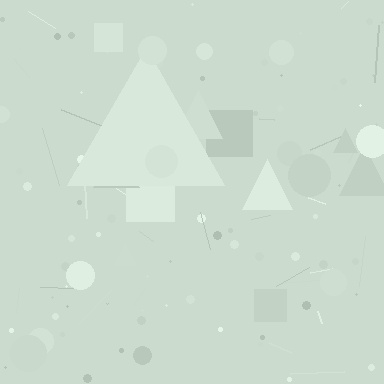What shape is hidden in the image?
A triangle is hidden in the image.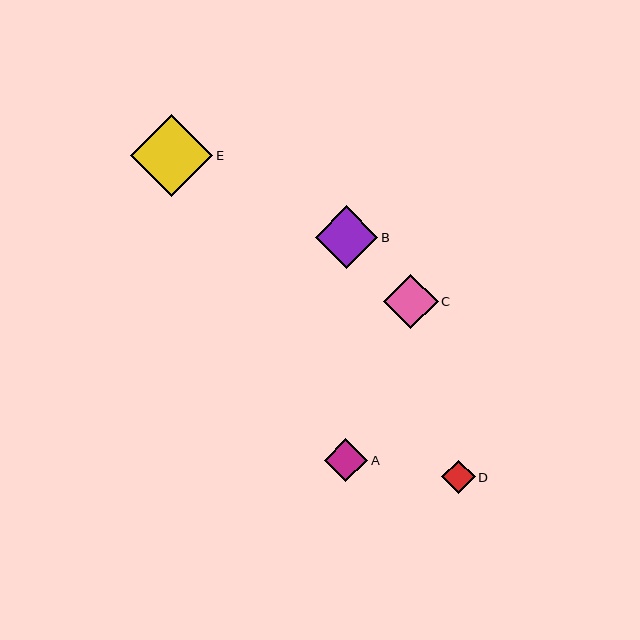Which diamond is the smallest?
Diamond D is the smallest with a size of approximately 33 pixels.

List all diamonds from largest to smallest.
From largest to smallest: E, B, C, A, D.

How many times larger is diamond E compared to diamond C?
Diamond E is approximately 1.5 times the size of diamond C.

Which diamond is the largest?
Diamond E is the largest with a size of approximately 82 pixels.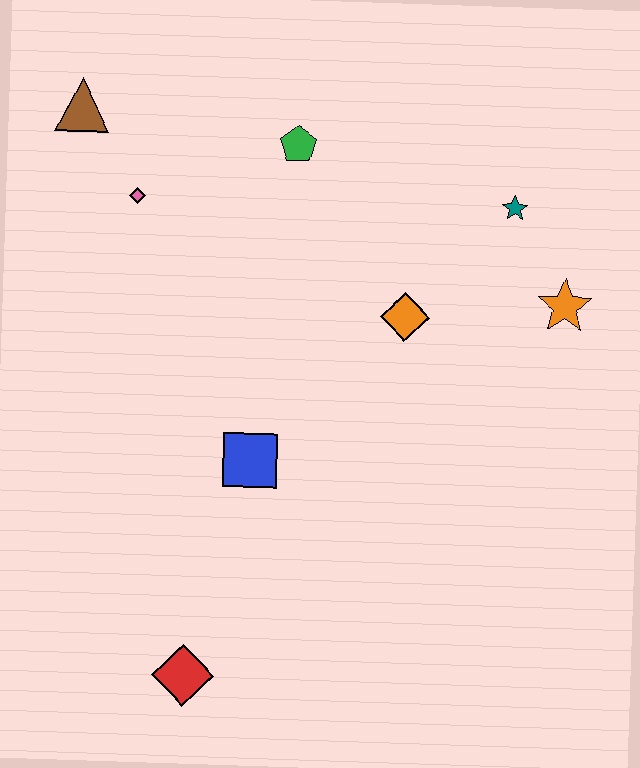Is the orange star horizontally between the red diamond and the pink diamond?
No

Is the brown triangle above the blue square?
Yes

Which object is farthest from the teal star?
The red diamond is farthest from the teal star.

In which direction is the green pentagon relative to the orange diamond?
The green pentagon is above the orange diamond.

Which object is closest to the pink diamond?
The brown triangle is closest to the pink diamond.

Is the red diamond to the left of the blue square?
Yes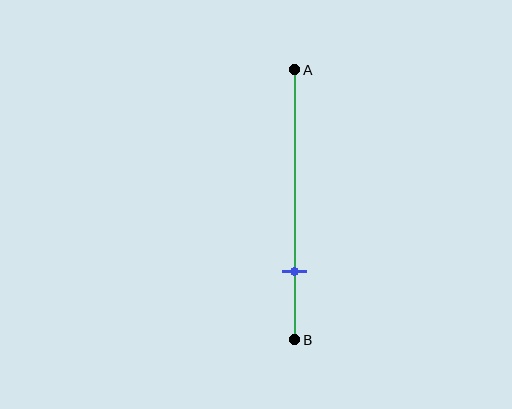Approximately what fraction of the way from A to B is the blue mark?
The blue mark is approximately 75% of the way from A to B.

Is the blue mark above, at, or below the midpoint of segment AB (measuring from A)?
The blue mark is below the midpoint of segment AB.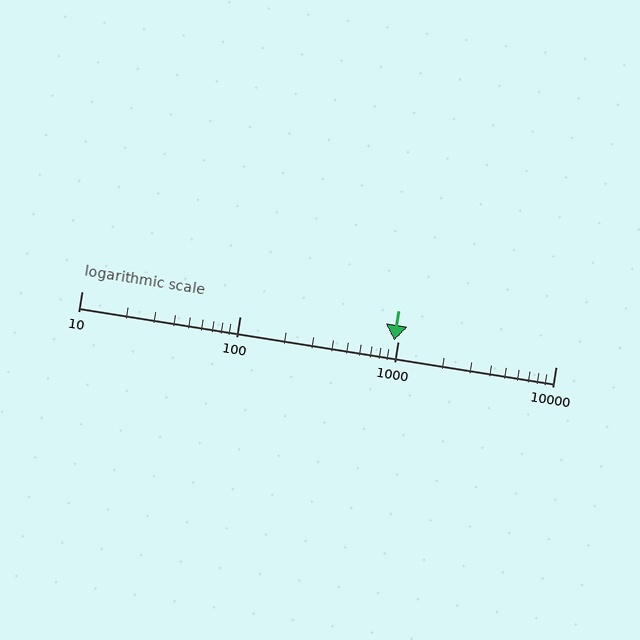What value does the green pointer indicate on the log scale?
The pointer indicates approximately 950.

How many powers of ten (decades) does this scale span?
The scale spans 3 decades, from 10 to 10000.